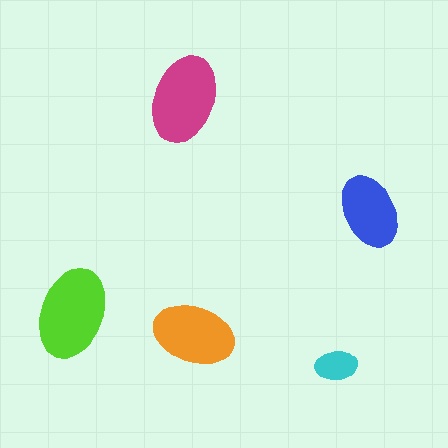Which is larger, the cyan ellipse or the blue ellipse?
The blue one.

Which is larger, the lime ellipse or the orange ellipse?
The lime one.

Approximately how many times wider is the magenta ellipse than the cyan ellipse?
About 2 times wider.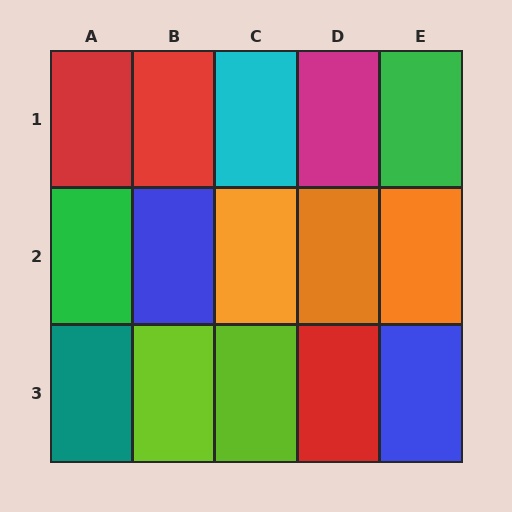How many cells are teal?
1 cell is teal.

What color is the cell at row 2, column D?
Orange.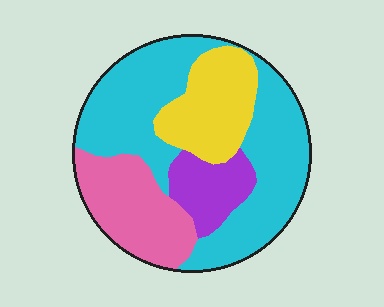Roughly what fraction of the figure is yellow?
Yellow takes up about one sixth (1/6) of the figure.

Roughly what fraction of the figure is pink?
Pink takes up about one fifth (1/5) of the figure.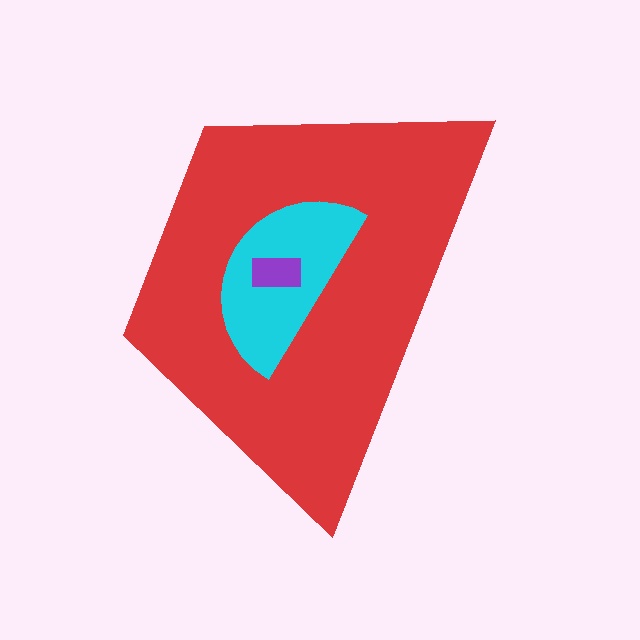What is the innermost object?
The purple rectangle.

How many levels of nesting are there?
3.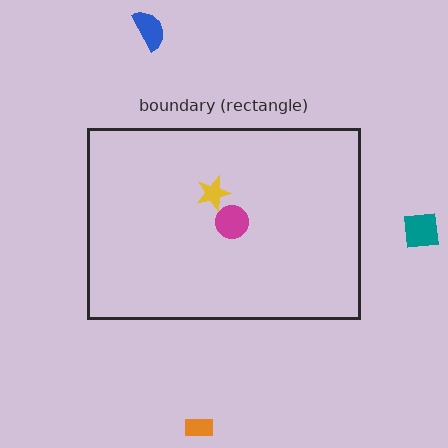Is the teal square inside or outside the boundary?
Outside.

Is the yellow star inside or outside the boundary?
Inside.